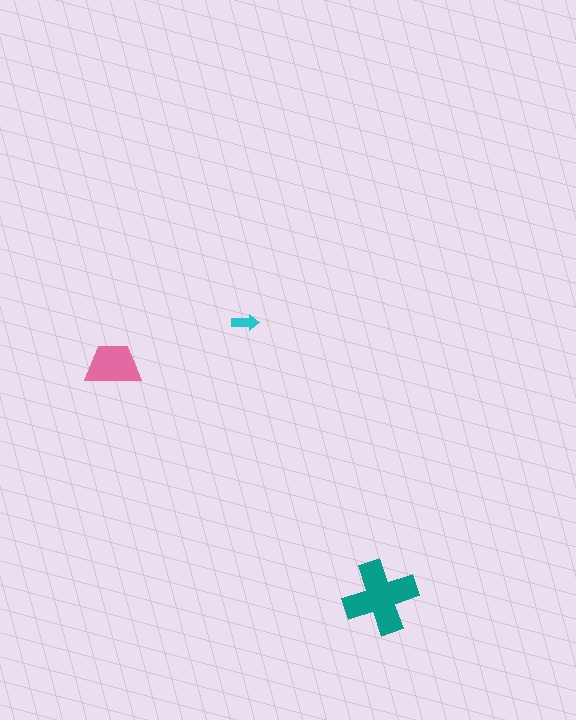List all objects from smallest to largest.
The cyan arrow, the pink trapezoid, the teal cross.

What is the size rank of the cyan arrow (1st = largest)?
3rd.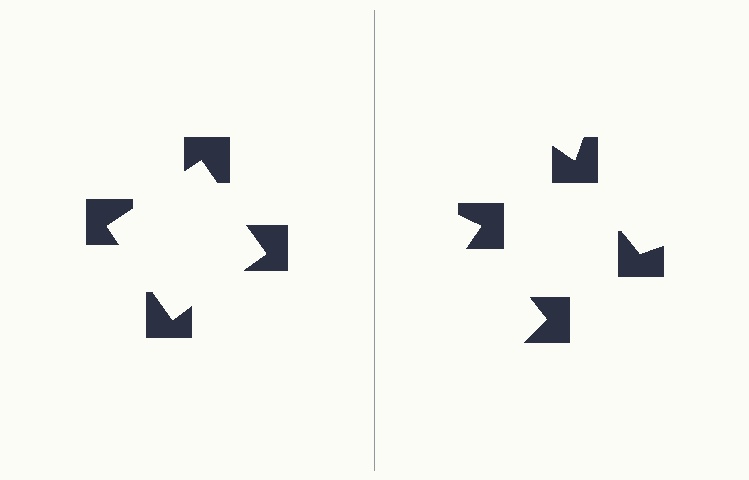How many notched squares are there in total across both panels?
8 — 4 on each side.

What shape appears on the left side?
An illusory square.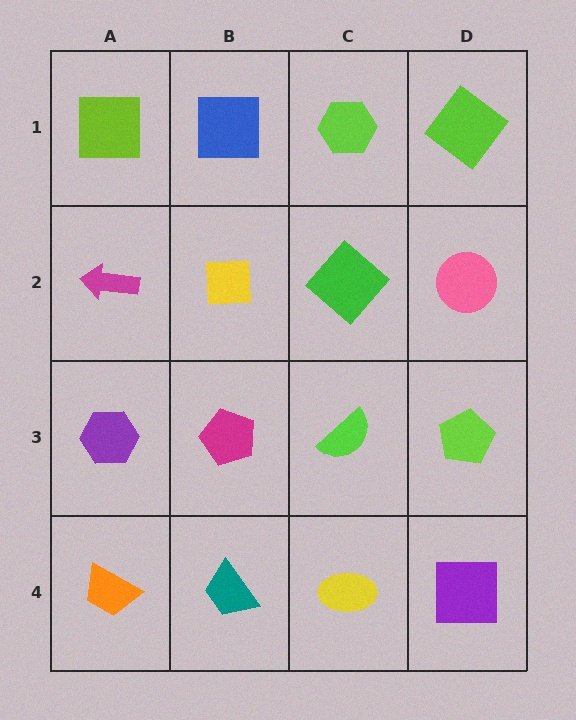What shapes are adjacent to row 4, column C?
A lime semicircle (row 3, column C), a teal trapezoid (row 4, column B), a purple square (row 4, column D).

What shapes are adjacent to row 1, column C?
A green diamond (row 2, column C), a blue square (row 1, column B), a lime diamond (row 1, column D).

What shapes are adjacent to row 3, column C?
A green diamond (row 2, column C), a yellow ellipse (row 4, column C), a magenta pentagon (row 3, column B), a lime pentagon (row 3, column D).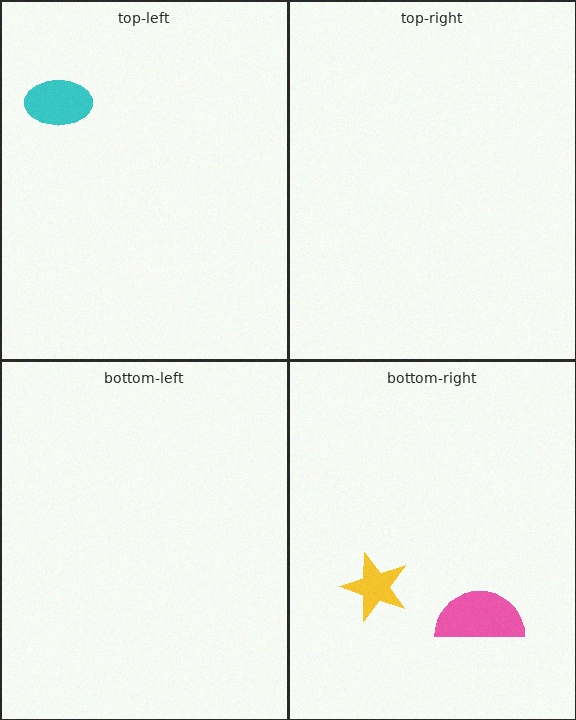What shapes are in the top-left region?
The cyan ellipse.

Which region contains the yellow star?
The bottom-right region.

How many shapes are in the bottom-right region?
2.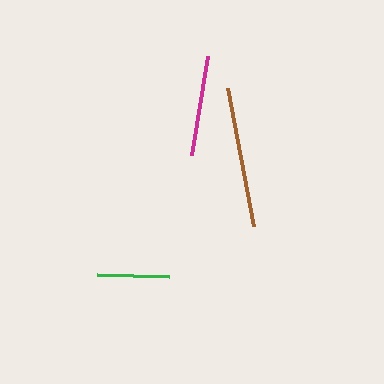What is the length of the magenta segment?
The magenta segment is approximately 101 pixels long.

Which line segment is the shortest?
The green line is the shortest at approximately 72 pixels.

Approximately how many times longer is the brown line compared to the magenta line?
The brown line is approximately 1.4 times the length of the magenta line.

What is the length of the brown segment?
The brown segment is approximately 141 pixels long.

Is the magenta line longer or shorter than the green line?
The magenta line is longer than the green line.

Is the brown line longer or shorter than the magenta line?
The brown line is longer than the magenta line.